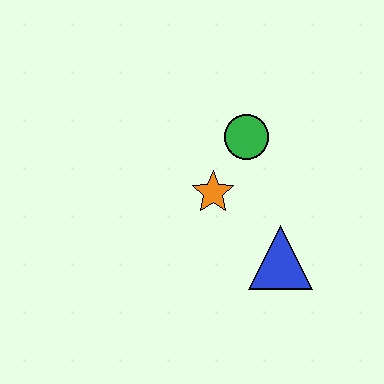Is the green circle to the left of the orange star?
No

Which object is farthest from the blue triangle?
The green circle is farthest from the blue triangle.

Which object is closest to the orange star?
The green circle is closest to the orange star.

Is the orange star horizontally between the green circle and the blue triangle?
No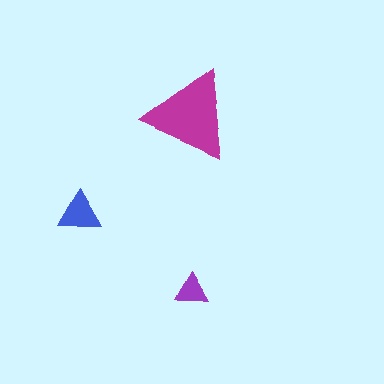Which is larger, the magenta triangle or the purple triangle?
The magenta one.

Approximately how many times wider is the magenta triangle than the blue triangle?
About 2 times wider.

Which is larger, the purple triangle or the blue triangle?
The blue one.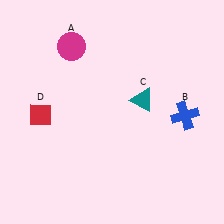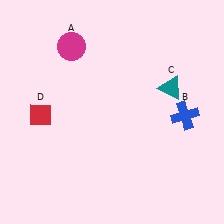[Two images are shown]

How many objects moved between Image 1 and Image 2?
1 object moved between the two images.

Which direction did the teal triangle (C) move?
The teal triangle (C) moved right.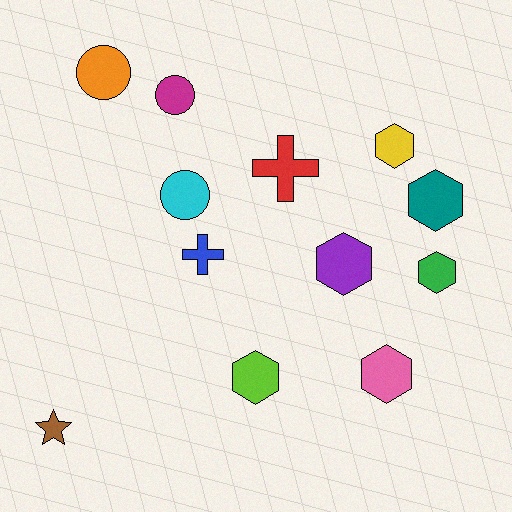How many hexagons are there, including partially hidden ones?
There are 6 hexagons.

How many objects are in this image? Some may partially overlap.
There are 12 objects.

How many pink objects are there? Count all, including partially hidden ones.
There is 1 pink object.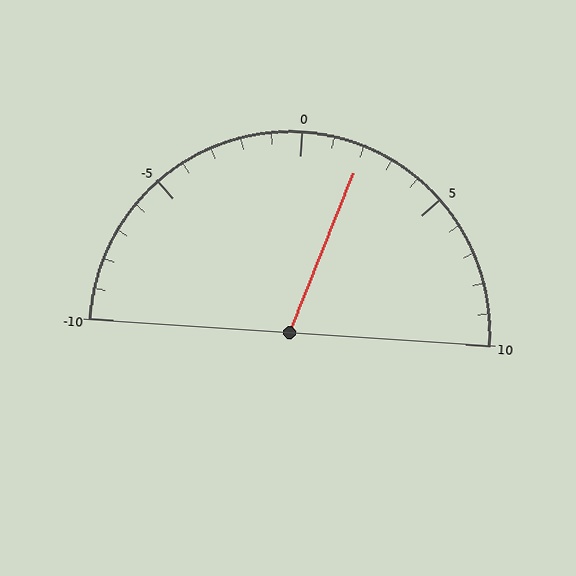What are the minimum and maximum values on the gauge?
The gauge ranges from -10 to 10.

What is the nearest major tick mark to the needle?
The nearest major tick mark is 0.